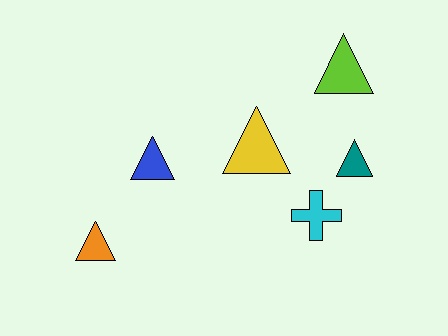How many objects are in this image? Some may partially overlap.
There are 6 objects.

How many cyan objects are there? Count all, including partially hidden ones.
There is 1 cyan object.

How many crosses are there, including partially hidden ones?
There is 1 cross.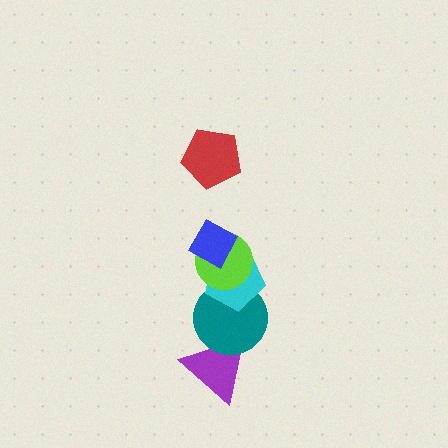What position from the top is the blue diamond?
The blue diamond is 2nd from the top.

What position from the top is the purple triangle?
The purple triangle is 6th from the top.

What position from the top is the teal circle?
The teal circle is 5th from the top.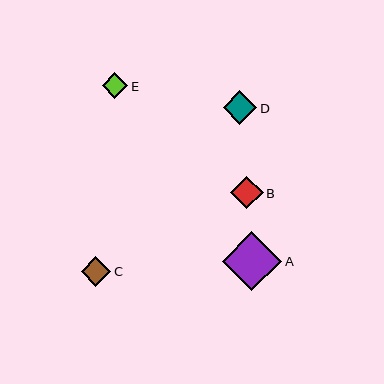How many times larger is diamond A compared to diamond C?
Diamond A is approximately 2.0 times the size of diamond C.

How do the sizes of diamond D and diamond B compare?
Diamond D and diamond B are approximately the same size.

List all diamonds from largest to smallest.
From largest to smallest: A, D, B, C, E.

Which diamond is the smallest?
Diamond E is the smallest with a size of approximately 25 pixels.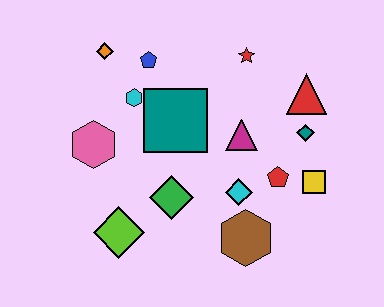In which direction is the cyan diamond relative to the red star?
The cyan diamond is below the red star.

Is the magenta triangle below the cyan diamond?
No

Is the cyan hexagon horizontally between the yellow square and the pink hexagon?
Yes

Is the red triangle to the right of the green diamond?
Yes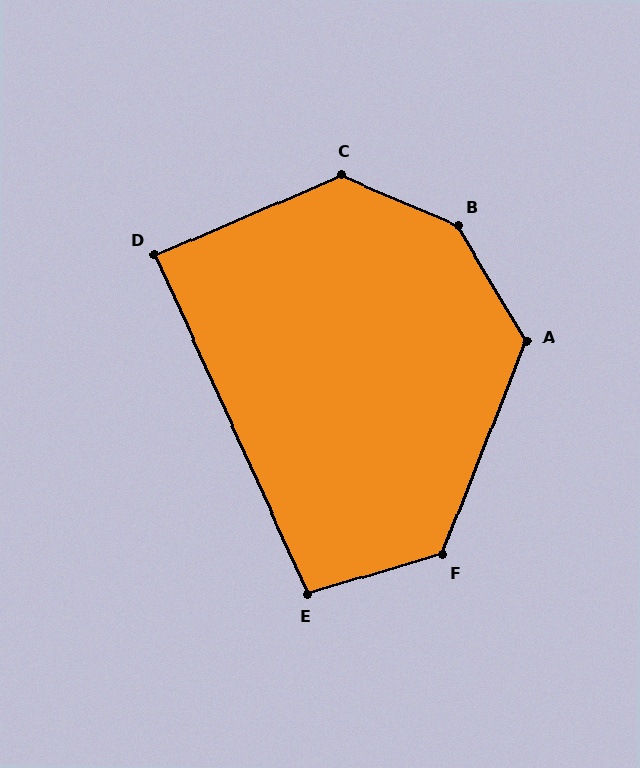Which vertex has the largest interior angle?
B, at approximately 144 degrees.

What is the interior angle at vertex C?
Approximately 133 degrees (obtuse).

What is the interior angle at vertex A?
Approximately 128 degrees (obtuse).